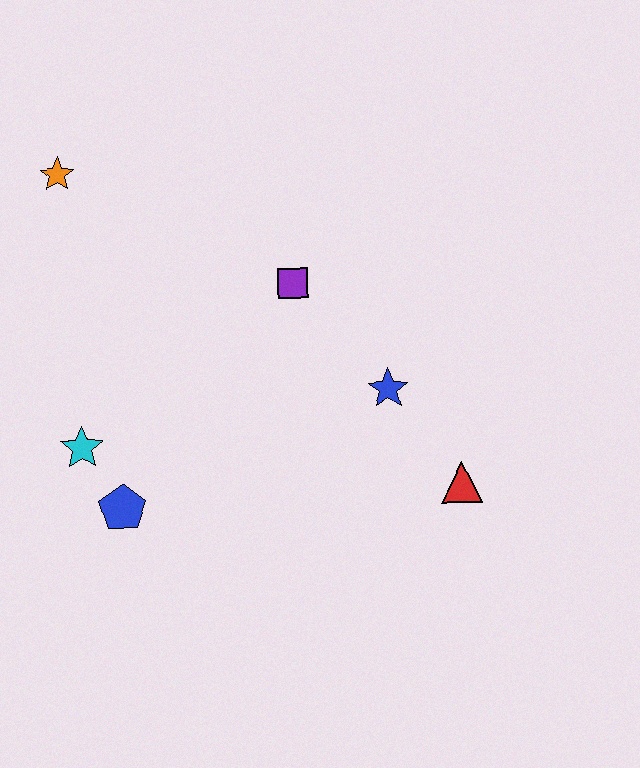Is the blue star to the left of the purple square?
No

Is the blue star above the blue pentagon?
Yes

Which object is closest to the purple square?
The blue star is closest to the purple square.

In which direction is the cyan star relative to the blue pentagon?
The cyan star is above the blue pentagon.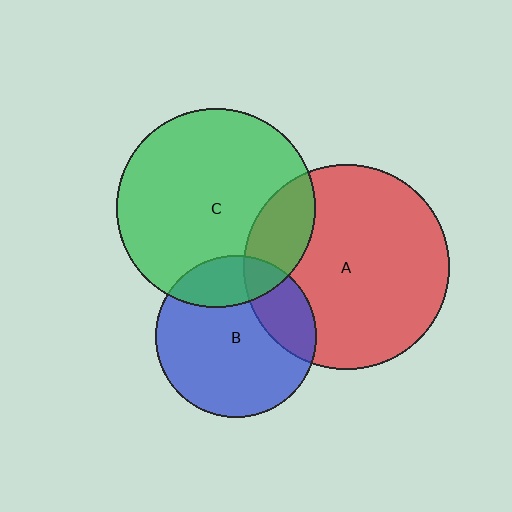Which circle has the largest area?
Circle A (red).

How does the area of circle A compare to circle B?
Approximately 1.6 times.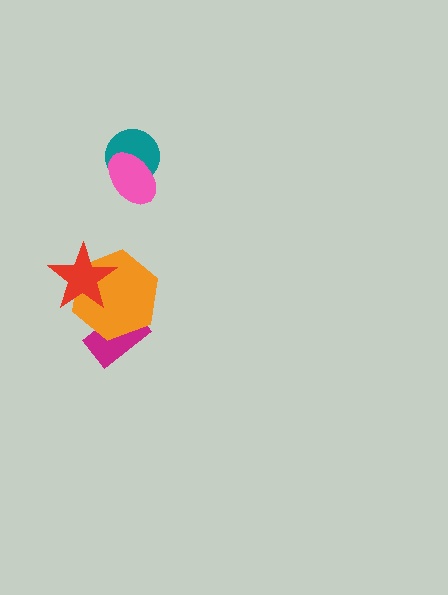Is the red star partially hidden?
No, no other shape covers it.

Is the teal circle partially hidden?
Yes, it is partially covered by another shape.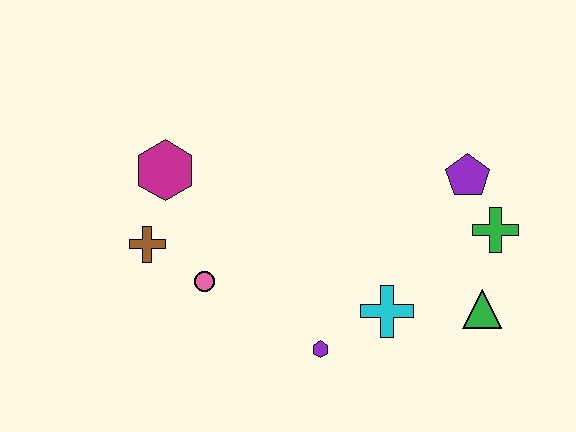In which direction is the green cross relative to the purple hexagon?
The green cross is to the right of the purple hexagon.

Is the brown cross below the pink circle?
No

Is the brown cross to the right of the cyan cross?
No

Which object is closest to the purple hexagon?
The cyan cross is closest to the purple hexagon.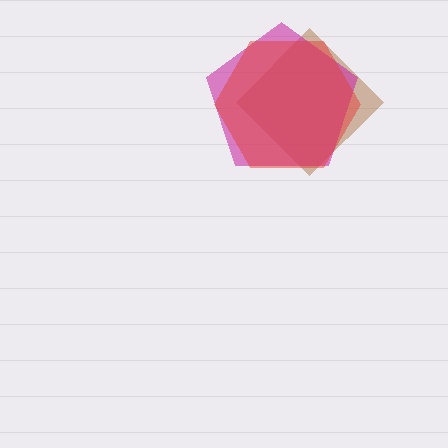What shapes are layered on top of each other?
The layered shapes are: a brown diamond, a magenta pentagon, a red hexagon.